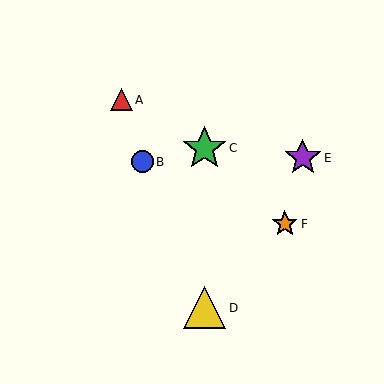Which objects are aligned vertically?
Objects C, D are aligned vertically.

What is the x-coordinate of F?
Object F is at x≈285.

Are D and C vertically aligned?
Yes, both are at x≈204.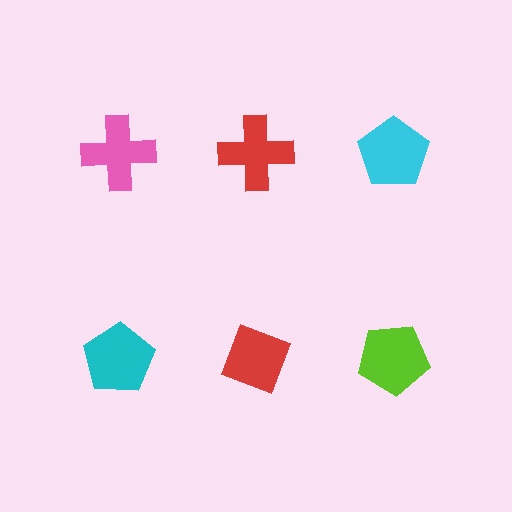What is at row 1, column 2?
A red cross.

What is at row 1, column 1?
A pink cross.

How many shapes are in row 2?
3 shapes.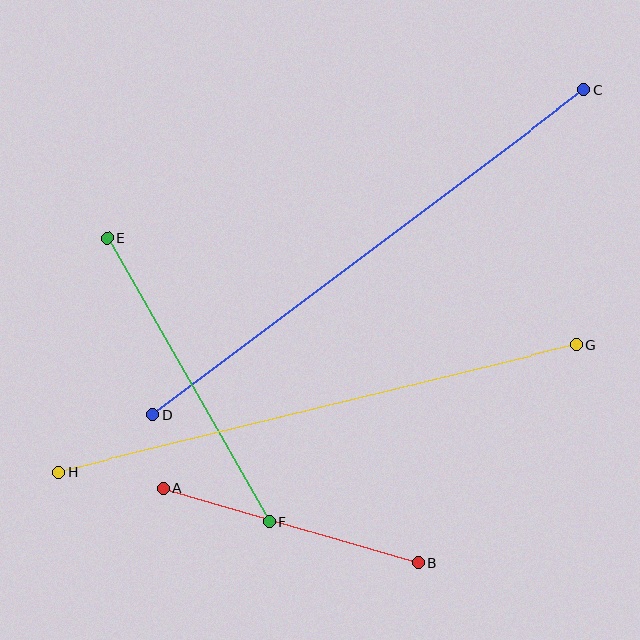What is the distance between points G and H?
The distance is approximately 532 pixels.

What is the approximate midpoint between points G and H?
The midpoint is at approximately (318, 409) pixels.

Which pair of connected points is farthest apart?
Points C and D are farthest apart.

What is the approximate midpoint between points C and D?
The midpoint is at approximately (369, 253) pixels.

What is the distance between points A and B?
The distance is approximately 265 pixels.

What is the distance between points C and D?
The distance is approximately 540 pixels.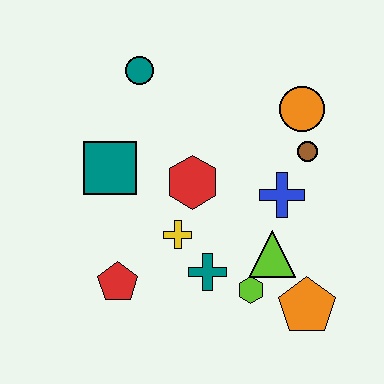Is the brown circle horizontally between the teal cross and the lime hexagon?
No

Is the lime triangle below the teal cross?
No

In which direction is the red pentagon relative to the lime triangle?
The red pentagon is to the left of the lime triangle.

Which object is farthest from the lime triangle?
The teal circle is farthest from the lime triangle.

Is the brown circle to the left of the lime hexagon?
No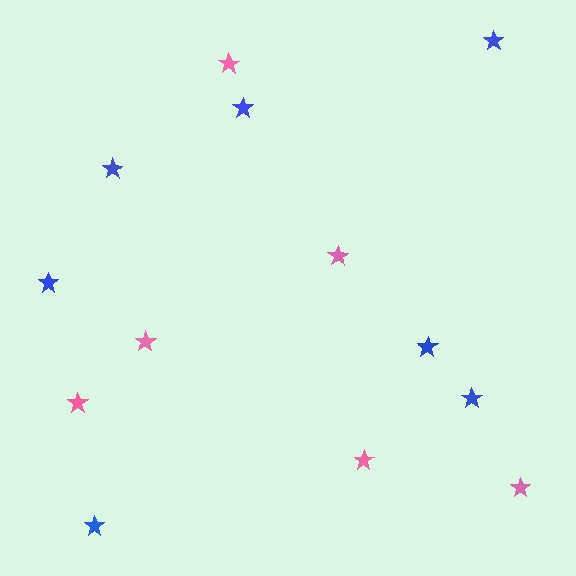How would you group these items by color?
There are 2 groups: one group of blue stars (7) and one group of pink stars (6).